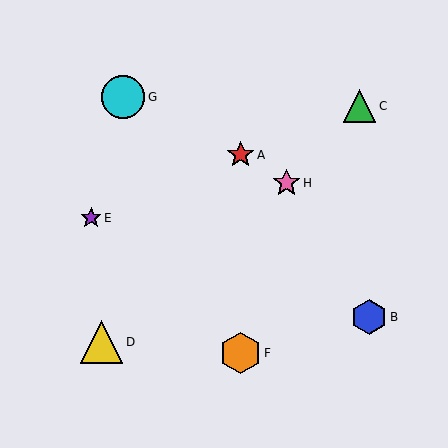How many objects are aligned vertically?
2 objects (A, F) are aligned vertically.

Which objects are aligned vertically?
Objects A, F are aligned vertically.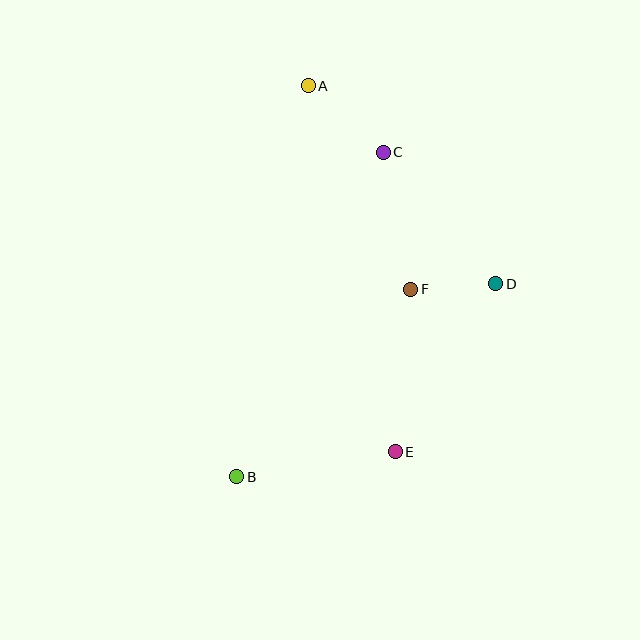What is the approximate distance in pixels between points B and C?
The distance between B and C is approximately 356 pixels.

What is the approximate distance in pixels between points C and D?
The distance between C and D is approximately 173 pixels.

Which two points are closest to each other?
Points D and F are closest to each other.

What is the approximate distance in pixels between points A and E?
The distance between A and E is approximately 376 pixels.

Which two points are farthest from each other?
Points A and B are farthest from each other.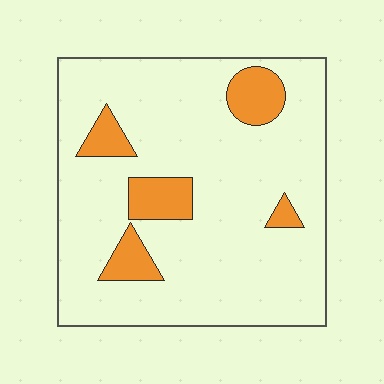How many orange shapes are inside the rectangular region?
5.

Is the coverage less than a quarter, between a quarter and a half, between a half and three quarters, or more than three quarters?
Less than a quarter.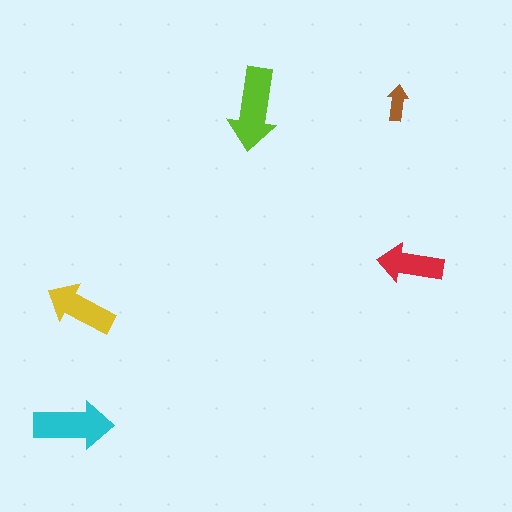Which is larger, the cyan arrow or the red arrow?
The cyan one.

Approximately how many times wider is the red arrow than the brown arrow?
About 2 times wider.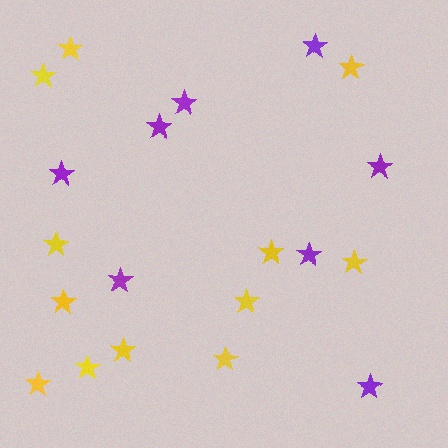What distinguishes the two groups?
There are 2 groups: one group of yellow stars (12) and one group of purple stars (8).